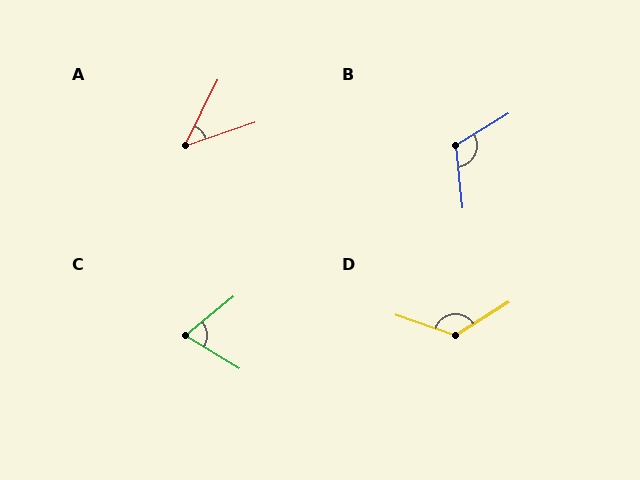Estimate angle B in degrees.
Approximately 114 degrees.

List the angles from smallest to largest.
A (45°), C (70°), B (114°), D (129°).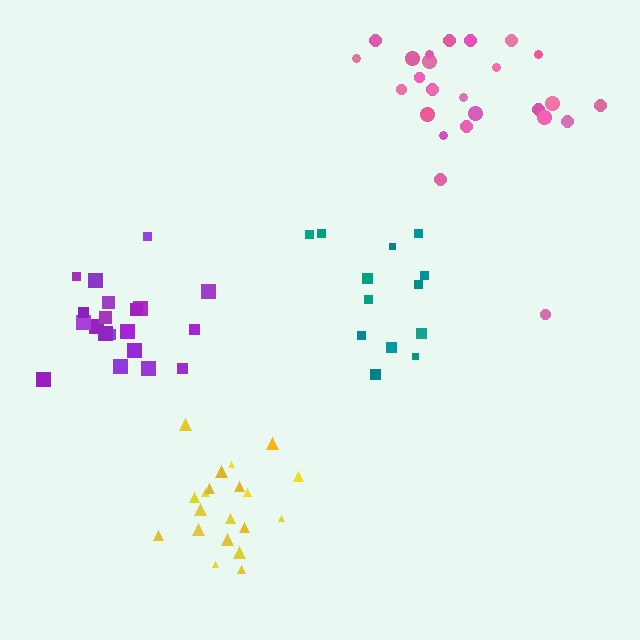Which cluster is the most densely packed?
Purple.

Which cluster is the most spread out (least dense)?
Teal.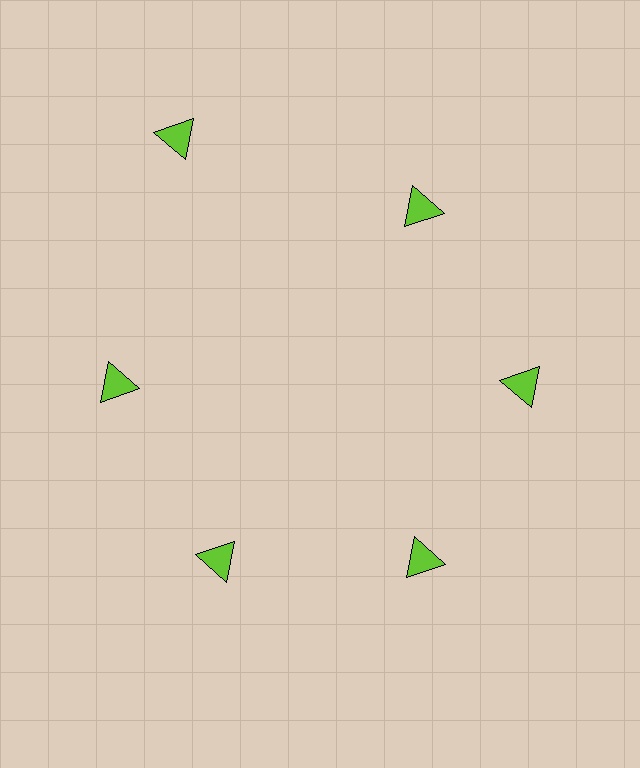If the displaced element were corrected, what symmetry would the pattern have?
It would have 6-fold rotational symmetry — the pattern would map onto itself every 60 degrees.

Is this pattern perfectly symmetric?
No. The 6 lime triangles are arranged in a ring, but one element near the 11 o'clock position is pushed outward from the center, breaking the 6-fold rotational symmetry.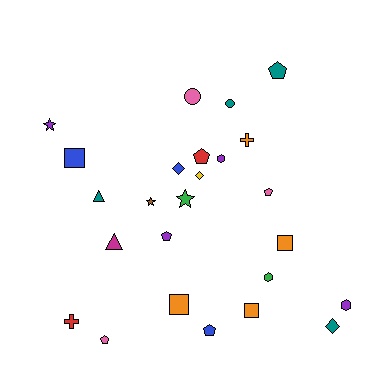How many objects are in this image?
There are 25 objects.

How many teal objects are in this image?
There are 4 teal objects.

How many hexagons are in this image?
There are 3 hexagons.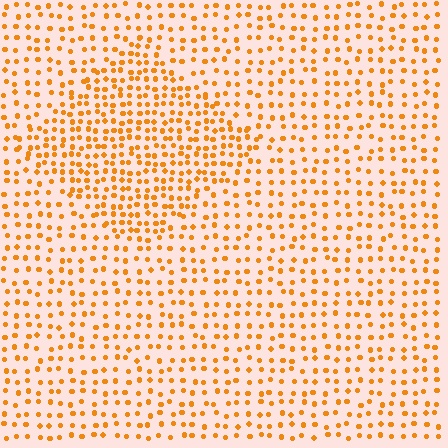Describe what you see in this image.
The image contains small orange elements arranged at two different densities. A diamond-shaped region is visible where the elements are more densely packed than the surrounding area.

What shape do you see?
I see a diamond.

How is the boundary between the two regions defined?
The boundary is defined by a change in element density (approximately 1.7x ratio). All elements are the same color, size, and shape.